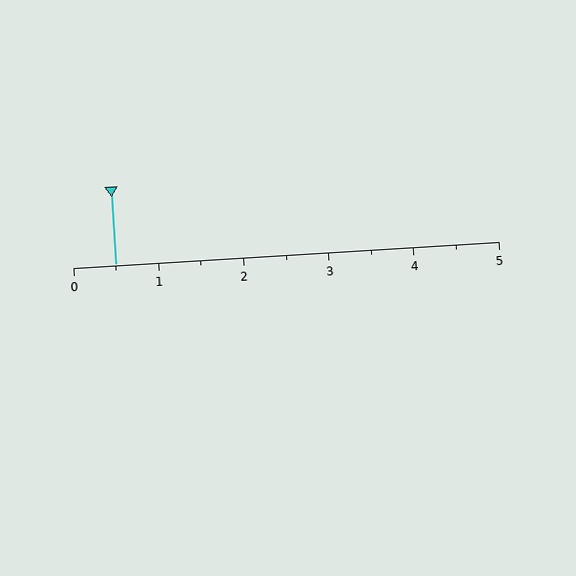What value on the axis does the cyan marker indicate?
The marker indicates approximately 0.5.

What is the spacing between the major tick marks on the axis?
The major ticks are spaced 1 apart.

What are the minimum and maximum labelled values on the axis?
The axis runs from 0 to 5.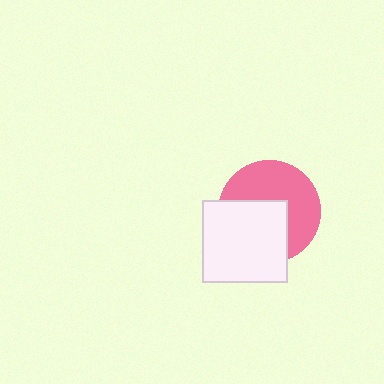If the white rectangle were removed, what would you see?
You would see the complete pink circle.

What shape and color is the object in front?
The object in front is a white rectangle.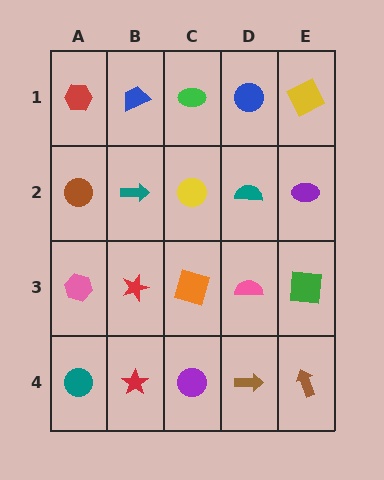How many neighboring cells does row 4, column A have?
2.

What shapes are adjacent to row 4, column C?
An orange square (row 3, column C), a red star (row 4, column B), a brown arrow (row 4, column D).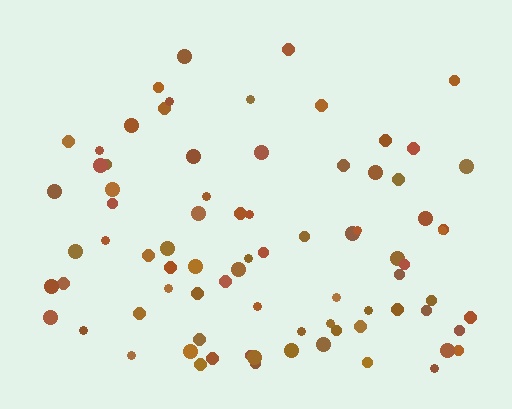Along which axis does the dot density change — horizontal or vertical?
Vertical.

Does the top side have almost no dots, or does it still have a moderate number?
Still a moderate number, just noticeably fewer than the bottom.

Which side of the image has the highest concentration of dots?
The bottom.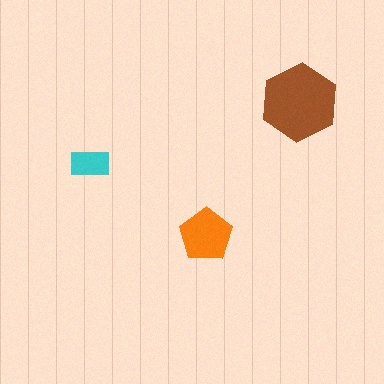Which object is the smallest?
The cyan rectangle.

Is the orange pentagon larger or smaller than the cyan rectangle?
Larger.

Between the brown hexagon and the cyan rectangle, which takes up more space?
The brown hexagon.